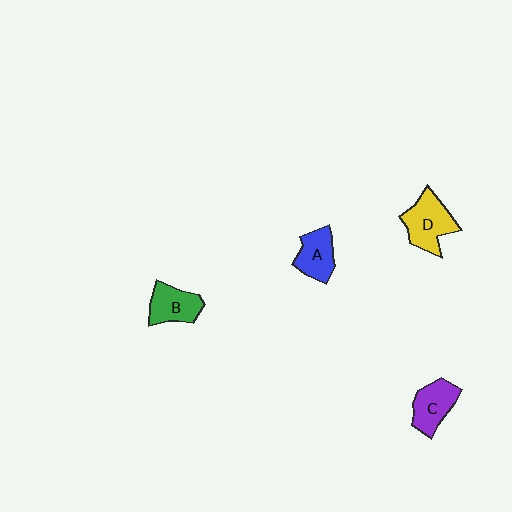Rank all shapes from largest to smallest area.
From largest to smallest: D (yellow), C (purple), B (green), A (blue).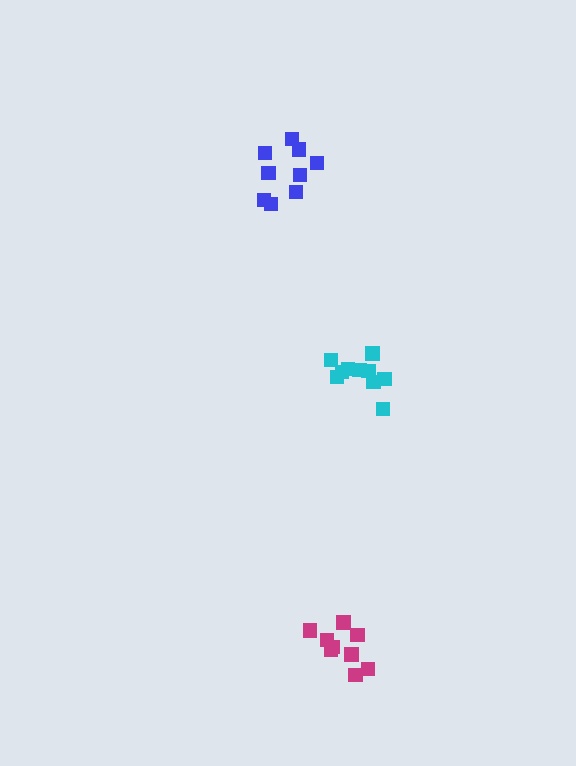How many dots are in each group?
Group 1: 9 dots, Group 2: 10 dots, Group 3: 9 dots (28 total).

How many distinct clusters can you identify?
There are 3 distinct clusters.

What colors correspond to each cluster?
The clusters are colored: magenta, cyan, blue.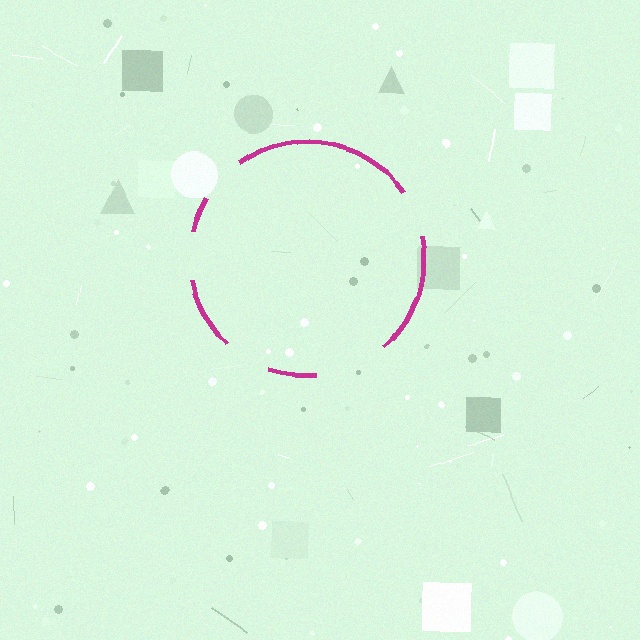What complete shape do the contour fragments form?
The contour fragments form a circle.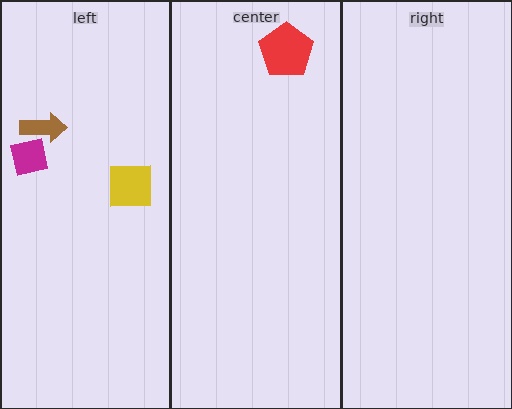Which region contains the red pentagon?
The center region.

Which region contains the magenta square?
The left region.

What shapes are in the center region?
The red pentagon.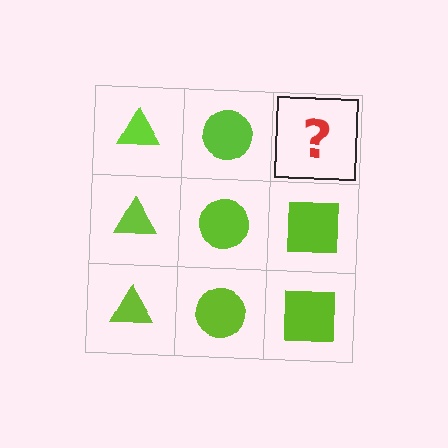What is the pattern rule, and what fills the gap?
The rule is that each column has a consistent shape. The gap should be filled with a lime square.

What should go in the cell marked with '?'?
The missing cell should contain a lime square.